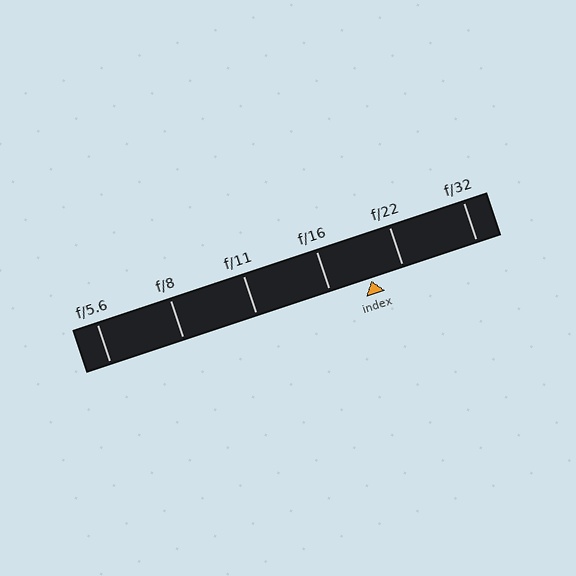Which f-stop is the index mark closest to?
The index mark is closest to f/22.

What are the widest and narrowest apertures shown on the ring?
The widest aperture shown is f/5.6 and the narrowest is f/32.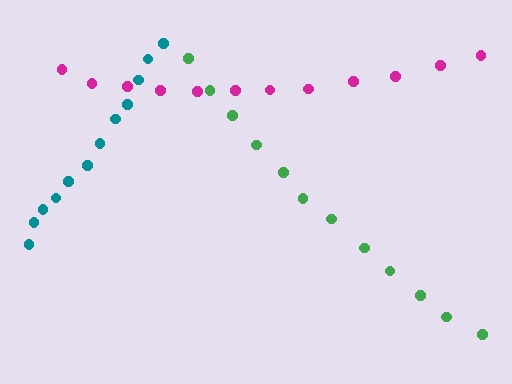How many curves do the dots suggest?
There are 3 distinct paths.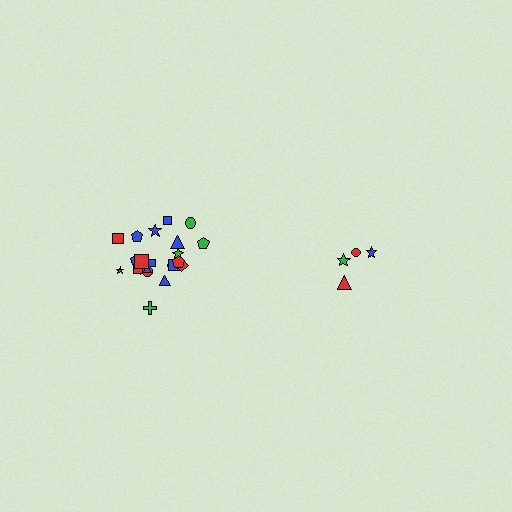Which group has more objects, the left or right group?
The left group.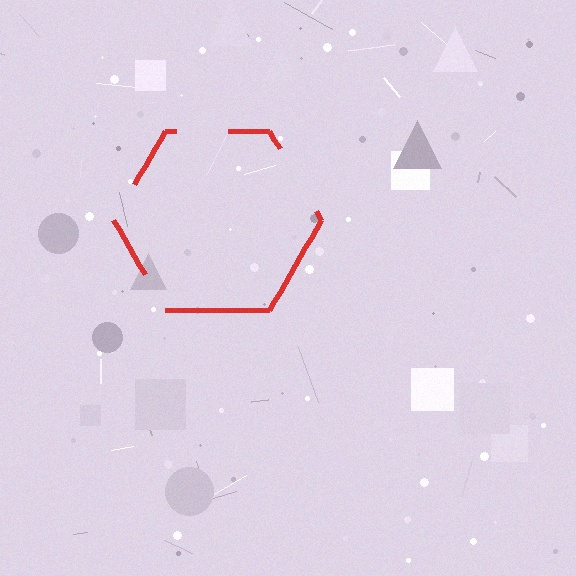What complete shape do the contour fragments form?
The contour fragments form a hexagon.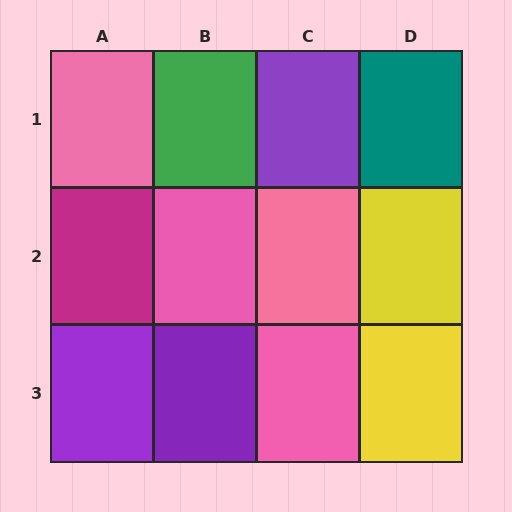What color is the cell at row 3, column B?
Purple.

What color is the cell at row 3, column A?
Purple.